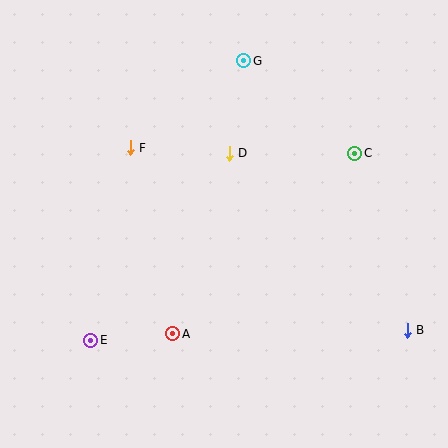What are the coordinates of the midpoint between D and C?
The midpoint between D and C is at (292, 153).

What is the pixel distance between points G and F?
The distance between G and F is 143 pixels.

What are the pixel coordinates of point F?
Point F is at (130, 148).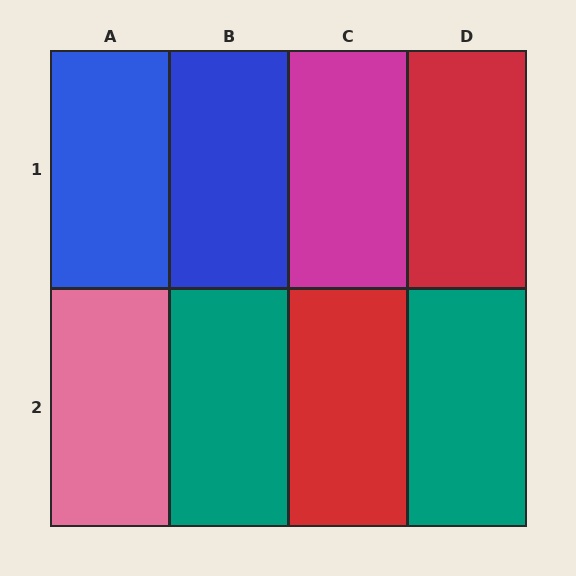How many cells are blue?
2 cells are blue.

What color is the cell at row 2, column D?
Teal.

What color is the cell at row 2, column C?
Red.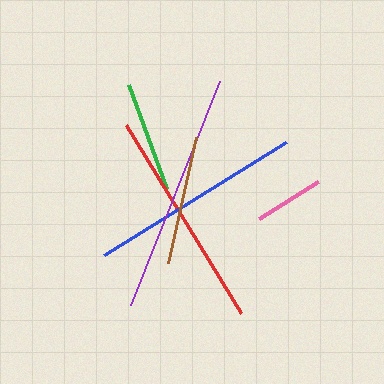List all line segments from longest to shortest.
From longest to shortest: purple, red, blue, brown, green, pink.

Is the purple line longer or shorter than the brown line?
The purple line is longer than the brown line.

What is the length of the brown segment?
The brown segment is approximately 129 pixels long.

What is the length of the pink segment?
The pink segment is approximately 69 pixels long.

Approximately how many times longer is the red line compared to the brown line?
The red line is approximately 1.7 times the length of the brown line.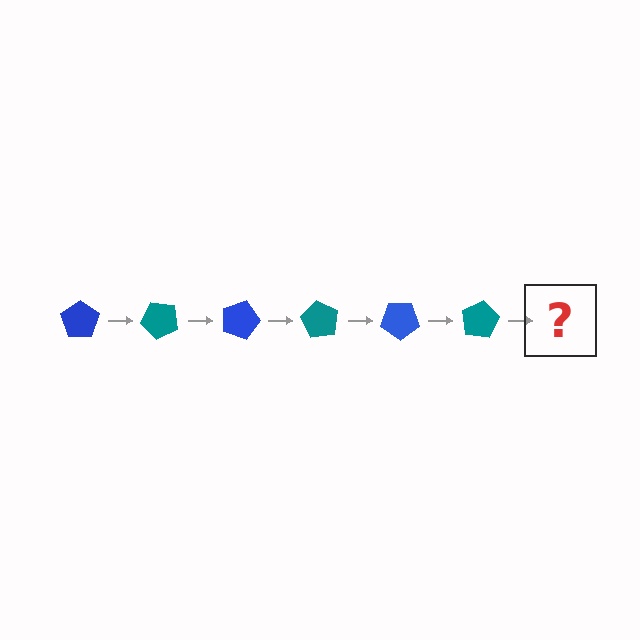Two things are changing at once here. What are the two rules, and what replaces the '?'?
The two rules are that it rotates 45 degrees each step and the color cycles through blue and teal. The '?' should be a blue pentagon, rotated 270 degrees from the start.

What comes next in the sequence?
The next element should be a blue pentagon, rotated 270 degrees from the start.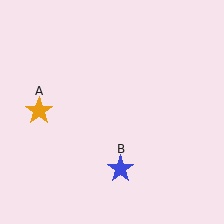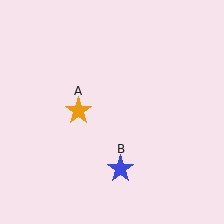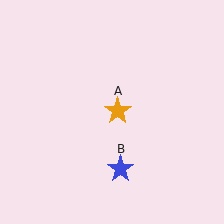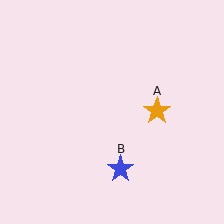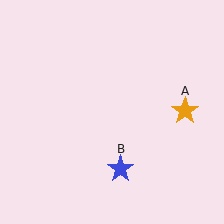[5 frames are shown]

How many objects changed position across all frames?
1 object changed position: orange star (object A).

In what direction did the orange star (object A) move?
The orange star (object A) moved right.